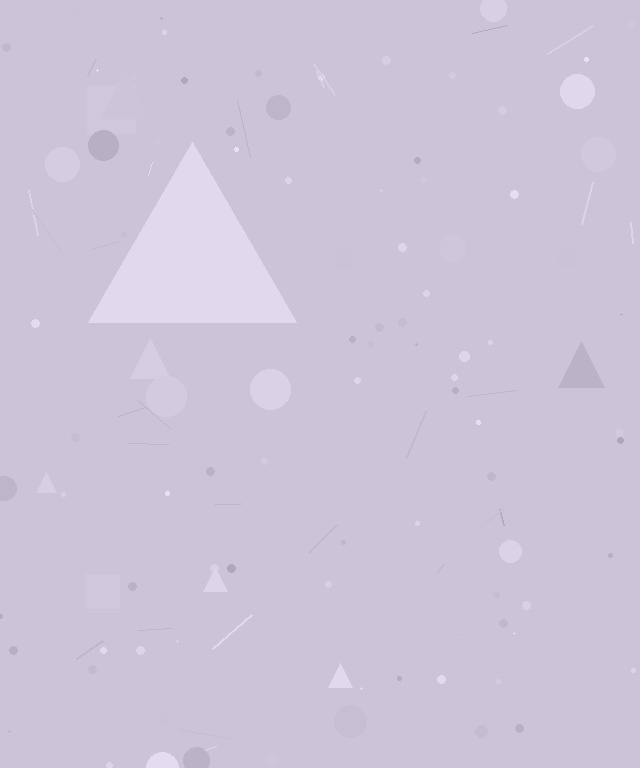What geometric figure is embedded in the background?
A triangle is embedded in the background.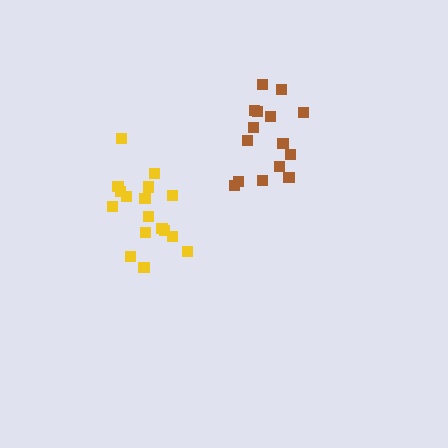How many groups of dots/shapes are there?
There are 2 groups.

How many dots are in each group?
Group 1: 17 dots, Group 2: 15 dots (32 total).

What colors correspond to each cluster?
The clusters are colored: yellow, brown.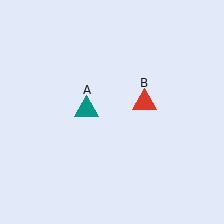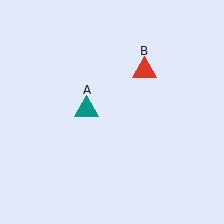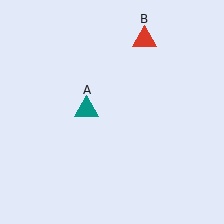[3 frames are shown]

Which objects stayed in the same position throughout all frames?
Teal triangle (object A) remained stationary.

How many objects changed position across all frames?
1 object changed position: red triangle (object B).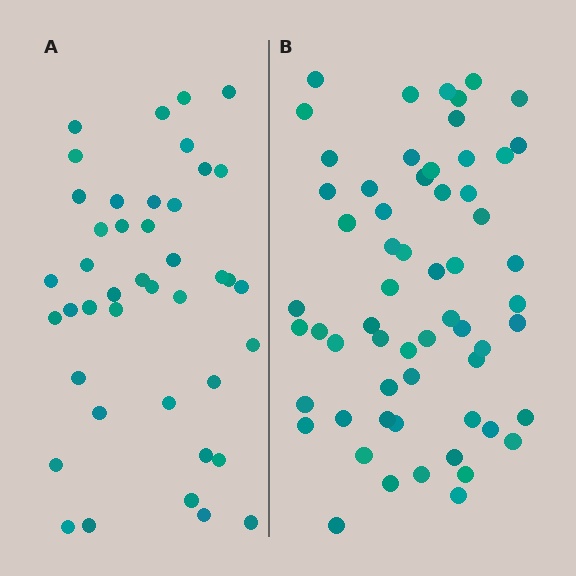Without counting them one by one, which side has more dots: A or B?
Region B (the right region) has more dots.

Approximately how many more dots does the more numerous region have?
Region B has approximately 20 more dots than region A.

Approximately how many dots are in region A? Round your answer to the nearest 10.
About 40 dots. (The exact count is 42, which rounds to 40.)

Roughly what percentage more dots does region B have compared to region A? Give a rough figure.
About 45% more.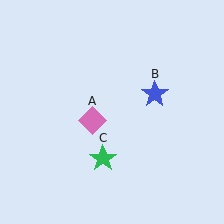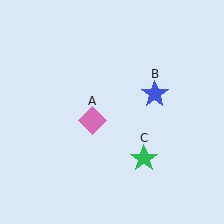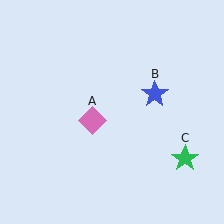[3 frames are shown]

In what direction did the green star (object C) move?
The green star (object C) moved right.